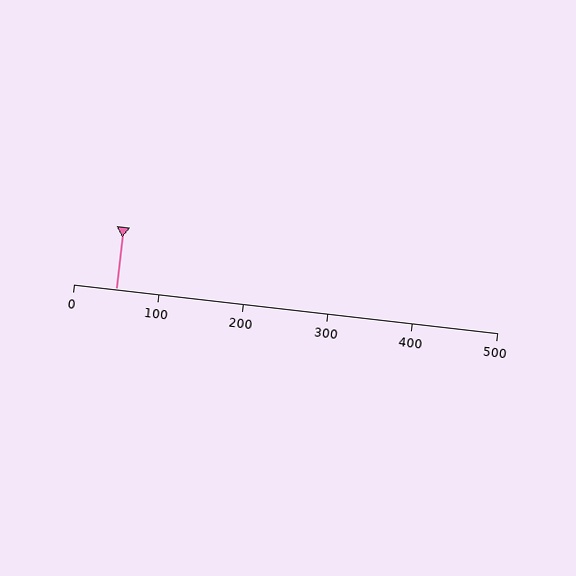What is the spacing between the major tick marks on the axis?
The major ticks are spaced 100 apart.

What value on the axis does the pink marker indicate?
The marker indicates approximately 50.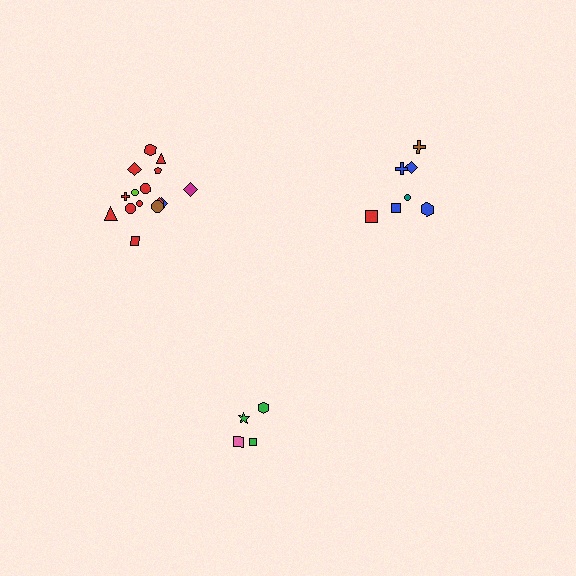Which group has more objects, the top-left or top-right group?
The top-left group.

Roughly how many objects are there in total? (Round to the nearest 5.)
Roughly 25 objects in total.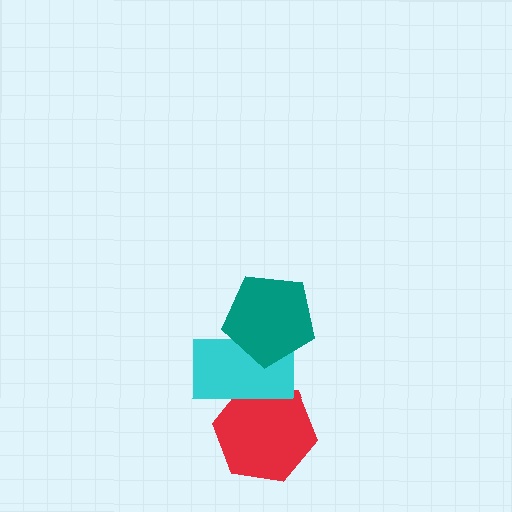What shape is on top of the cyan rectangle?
The teal pentagon is on top of the cyan rectangle.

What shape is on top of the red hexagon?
The cyan rectangle is on top of the red hexagon.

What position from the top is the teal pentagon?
The teal pentagon is 1st from the top.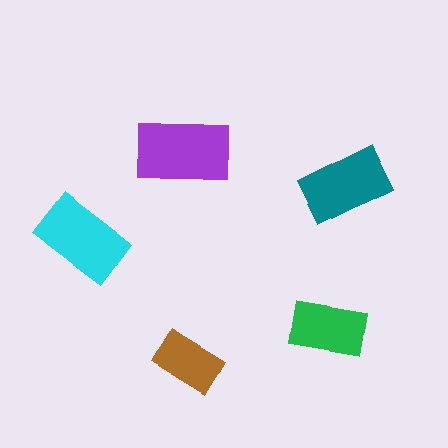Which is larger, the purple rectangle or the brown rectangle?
The purple one.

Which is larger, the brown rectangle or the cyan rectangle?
The cyan one.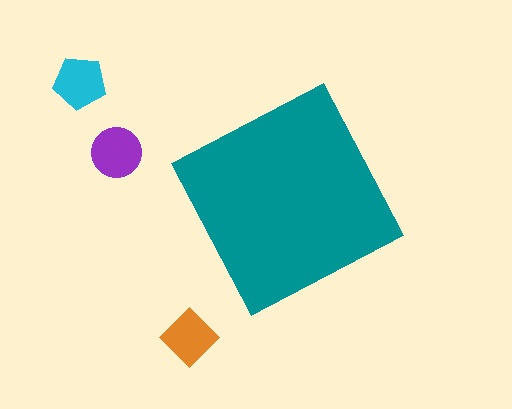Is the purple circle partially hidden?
No, the purple circle is fully visible.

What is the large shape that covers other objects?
A teal square.